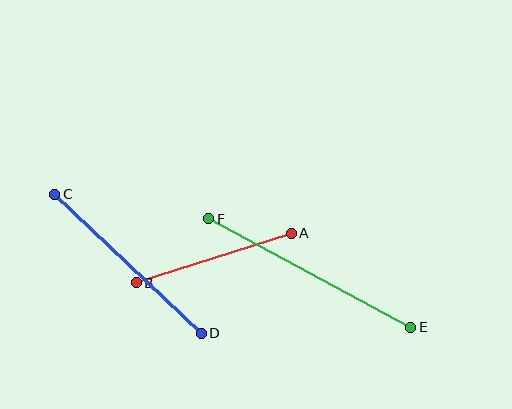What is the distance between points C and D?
The distance is approximately 202 pixels.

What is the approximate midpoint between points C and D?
The midpoint is at approximately (128, 264) pixels.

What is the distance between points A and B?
The distance is approximately 163 pixels.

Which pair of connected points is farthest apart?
Points E and F are farthest apart.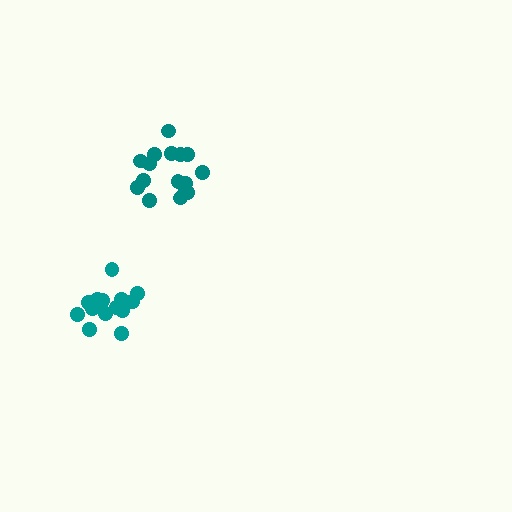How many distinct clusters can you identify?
There are 2 distinct clusters.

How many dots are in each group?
Group 1: 16 dots, Group 2: 15 dots (31 total).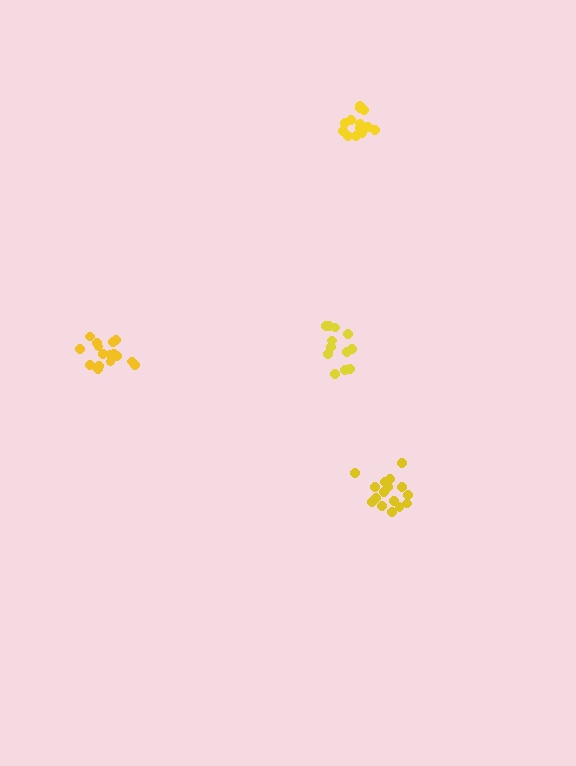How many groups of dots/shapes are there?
There are 4 groups.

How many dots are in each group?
Group 1: 13 dots, Group 2: 17 dots, Group 3: 16 dots, Group 4: 13 dots (59 total).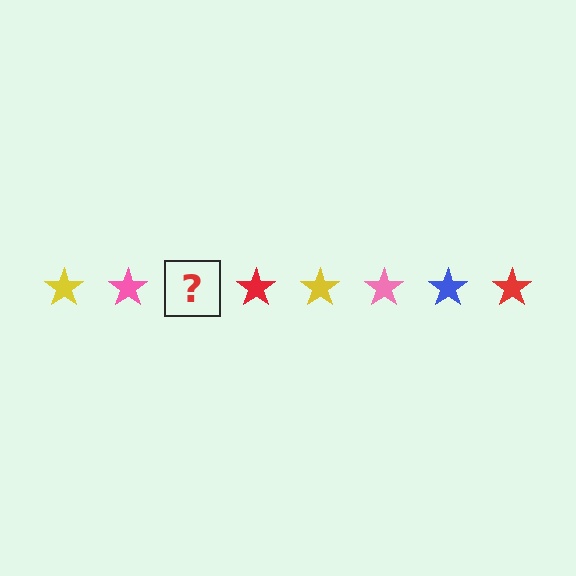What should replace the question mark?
The question mark should be replaced with a blue star.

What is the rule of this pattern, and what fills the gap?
The rule is that the pattern cycles through yellow, pink, blue, red stars. The gap should be filled with a blue star.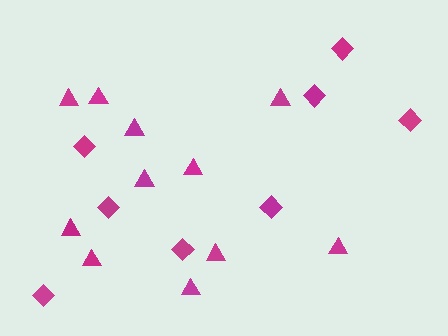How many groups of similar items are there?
There are 2 groups: one group of diamonds (8) and one group of triangles (11).